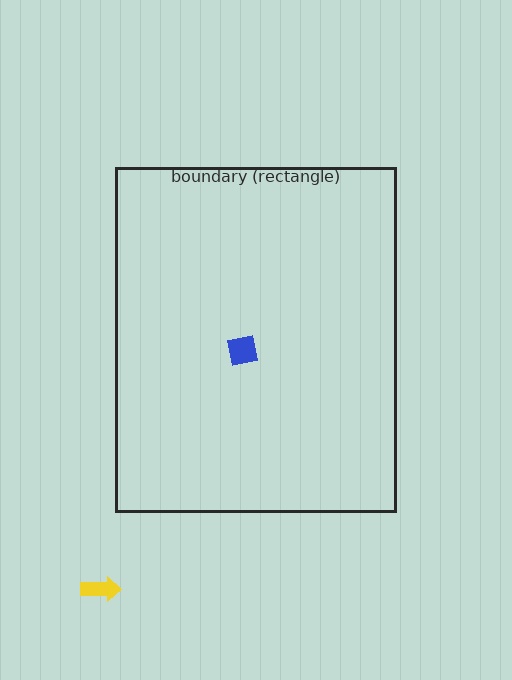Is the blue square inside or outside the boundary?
Inside.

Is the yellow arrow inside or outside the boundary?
Outside.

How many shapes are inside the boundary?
1 inside, 1 outside.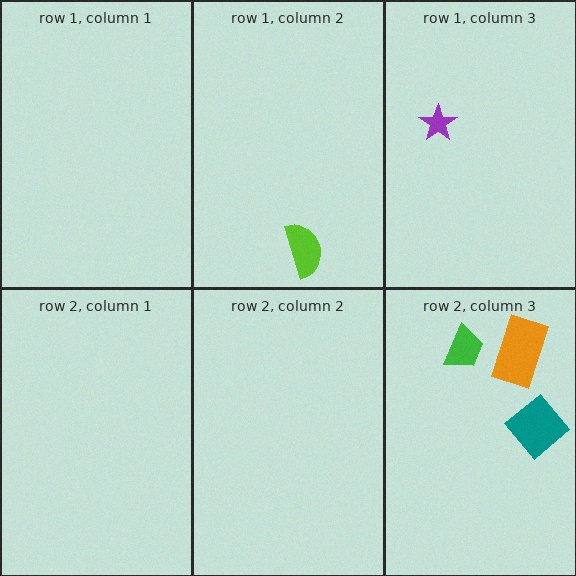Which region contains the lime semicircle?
The row 1, column 2 region.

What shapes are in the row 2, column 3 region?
The orange rectangle, the green trapezoid, the teal diamond.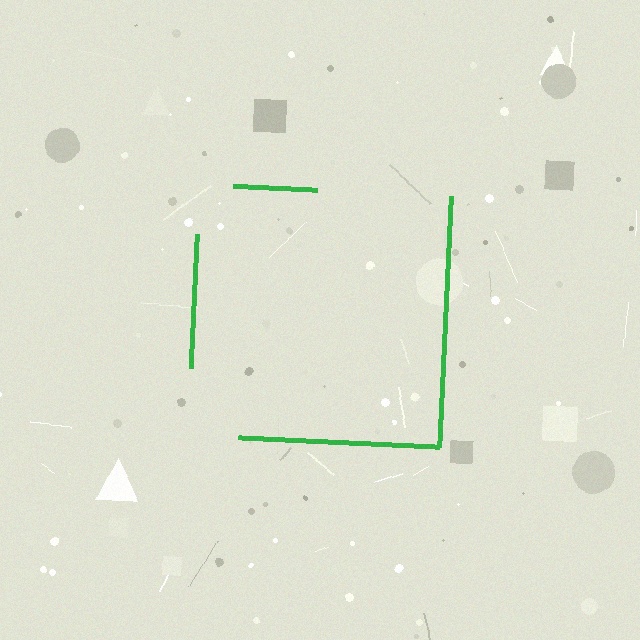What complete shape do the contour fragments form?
The contour fragments form a square.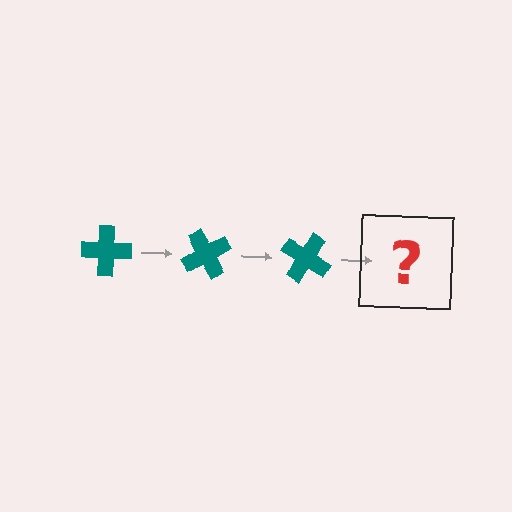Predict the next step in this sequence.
The next step is a teal cross rotated 180 degrees.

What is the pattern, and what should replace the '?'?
The pattern is that the cross rotates 60 degrees each step. The '?' should be a teal cross rotated 180 degrees.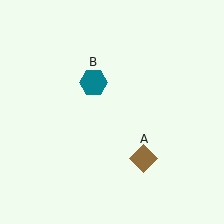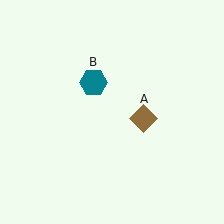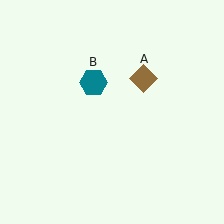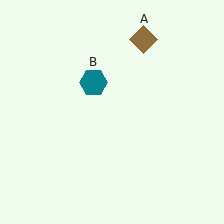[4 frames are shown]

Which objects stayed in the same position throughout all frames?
Teal hexagon (object B) remained stationary.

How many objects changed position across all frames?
1 object changed position: brown diamond (object A).